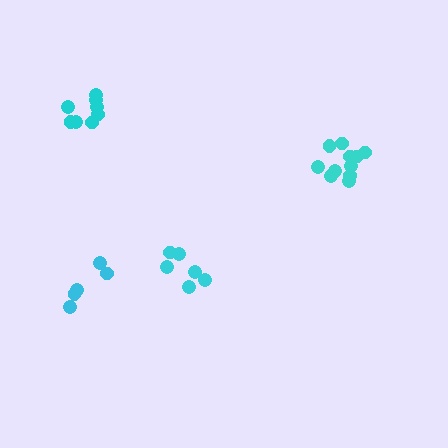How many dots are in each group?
Group 1: 6 dots, Group 2: 11 dots, Group 3: 8 dots, Group 4: 5 dots (30 total).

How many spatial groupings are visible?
There are 4 spatial groupings.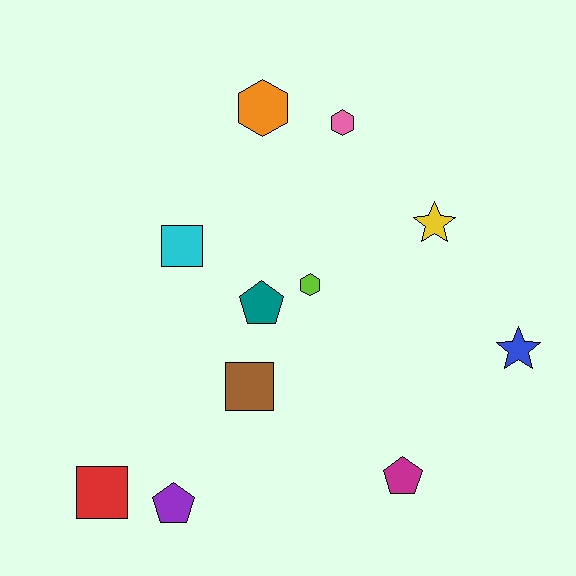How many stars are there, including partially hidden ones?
There are 2 stars.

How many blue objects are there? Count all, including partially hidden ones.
There is 1 blue object.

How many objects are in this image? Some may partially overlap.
There are 11 objects.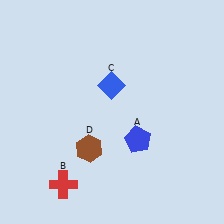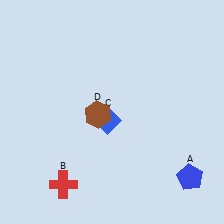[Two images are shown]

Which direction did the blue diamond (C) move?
The blue diamond (C) moved down.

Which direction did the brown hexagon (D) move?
The brown hexagon (D) moved up.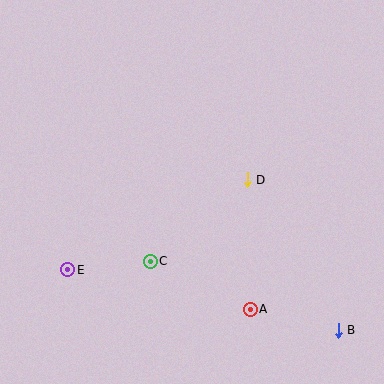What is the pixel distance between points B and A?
The distance between B and A is 91 pixels.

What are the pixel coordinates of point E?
Point E is at (68, 270).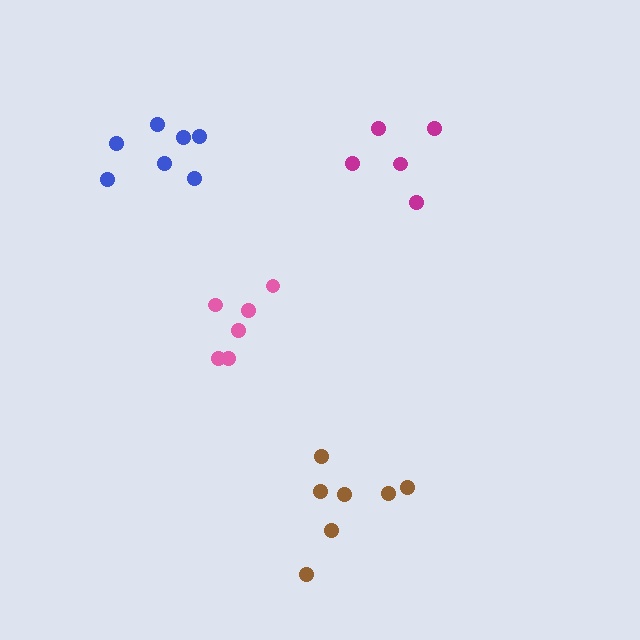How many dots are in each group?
Group 1: 6 dots, Group 2: 7 dots, Group 3: 5 dots, Group 4: 7 dots (25 total).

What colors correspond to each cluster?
The clusters are colored: pink, brown, magenta, blue.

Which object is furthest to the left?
The blue cluster is leftmost.